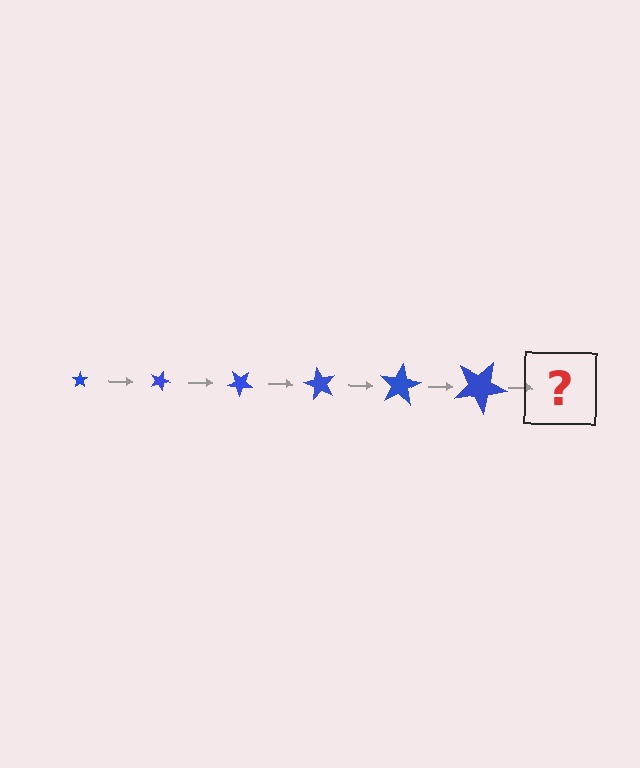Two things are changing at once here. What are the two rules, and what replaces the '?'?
The two rules are that the star grows larger each step and it rotates 20 degrees each step. The '?' should be a star, larger than the previous one and rotated 120 degrees from the start.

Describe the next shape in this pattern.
It should be a star, larger than the previous one and rotated 120 degrees from the start.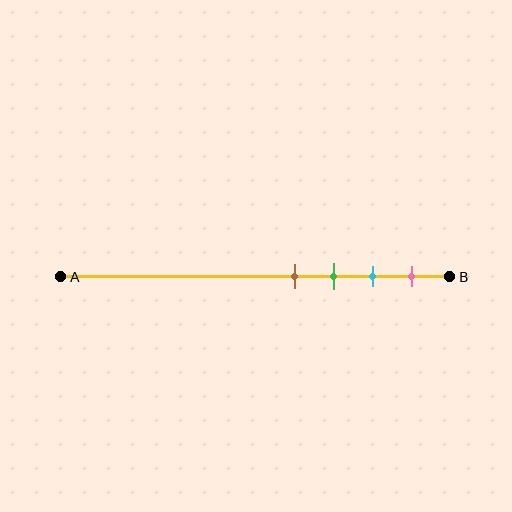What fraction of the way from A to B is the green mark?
The green mark is approximately 70% (0.7) of the way from A to B.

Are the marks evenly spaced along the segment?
Yes, the marks are approximately evenly spaced.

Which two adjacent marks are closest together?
The brown and green marks are the closest adjacent pair.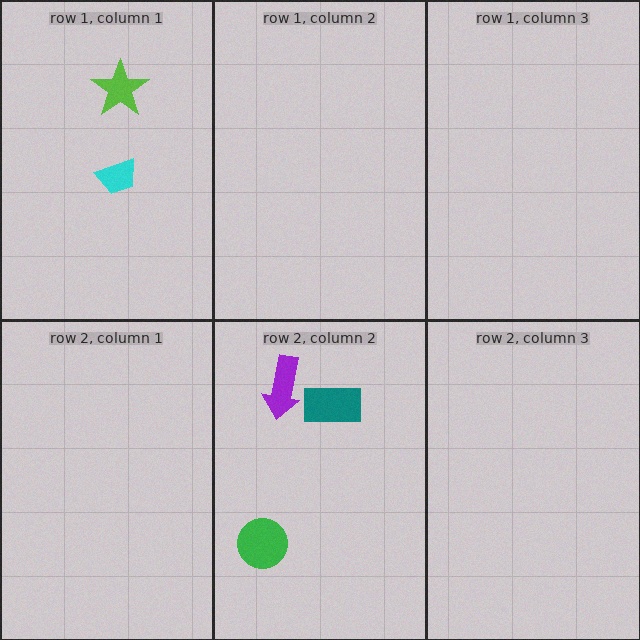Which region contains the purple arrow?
The row 2, column 2 region.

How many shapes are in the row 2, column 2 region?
3.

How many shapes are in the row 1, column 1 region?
2.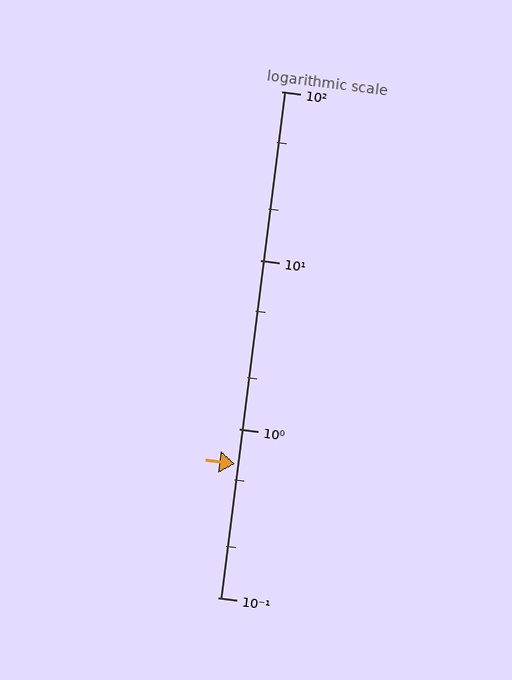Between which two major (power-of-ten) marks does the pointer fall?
The pointer is between 0.1 and 1.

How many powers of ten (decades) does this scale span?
The scale spans 3 decades, from 0.1 to 100.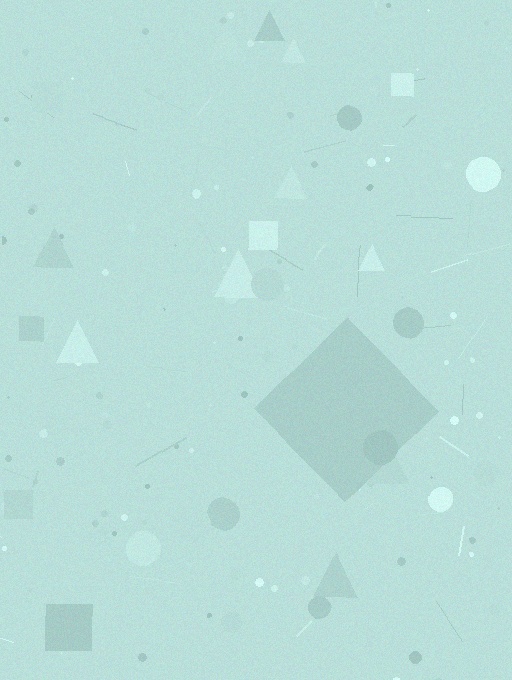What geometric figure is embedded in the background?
A diamond is embedded in the background.